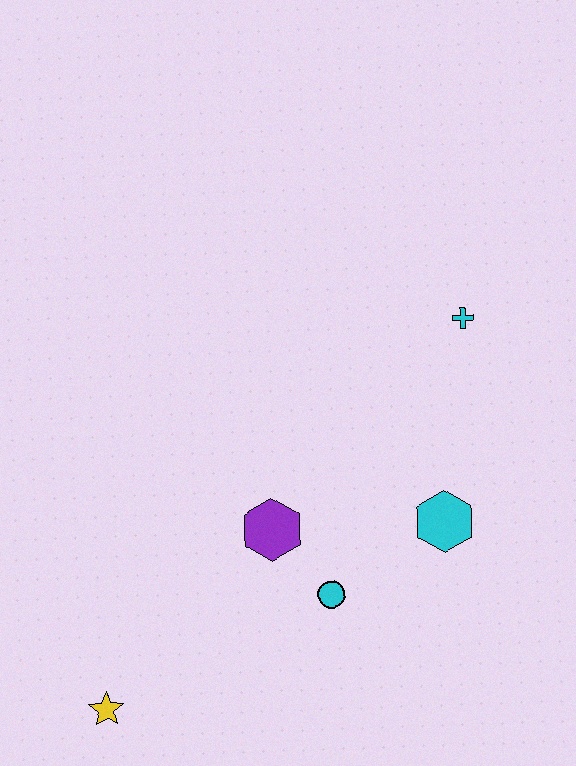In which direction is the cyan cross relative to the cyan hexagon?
The cyan cross is above the cyan hexagon.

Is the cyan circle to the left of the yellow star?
No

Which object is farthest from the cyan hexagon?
The yellow star is farthest from the cyan hexagon.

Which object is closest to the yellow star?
The purple hexagon is closest to the yellow star.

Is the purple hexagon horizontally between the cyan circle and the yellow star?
Yes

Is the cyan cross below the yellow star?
No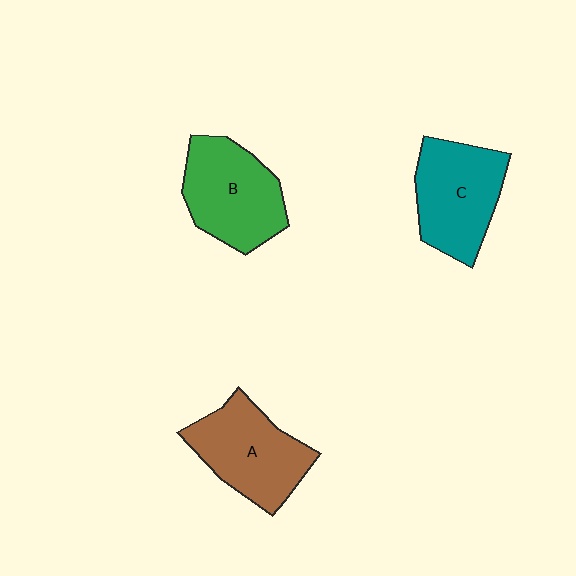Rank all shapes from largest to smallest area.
From largest to smallest: B (green), A (brown), C (teal).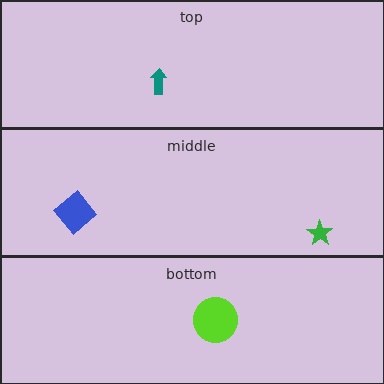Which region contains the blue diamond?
The middle region.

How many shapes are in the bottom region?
1.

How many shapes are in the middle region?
2.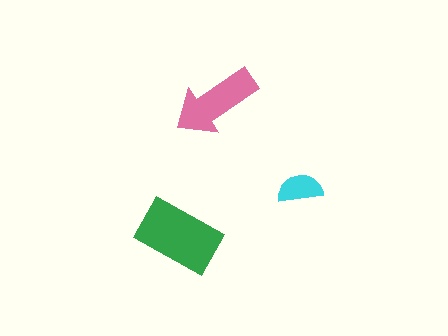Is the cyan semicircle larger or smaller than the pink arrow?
Smaller.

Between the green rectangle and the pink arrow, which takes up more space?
The green rectangle.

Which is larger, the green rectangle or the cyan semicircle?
The green rectangle.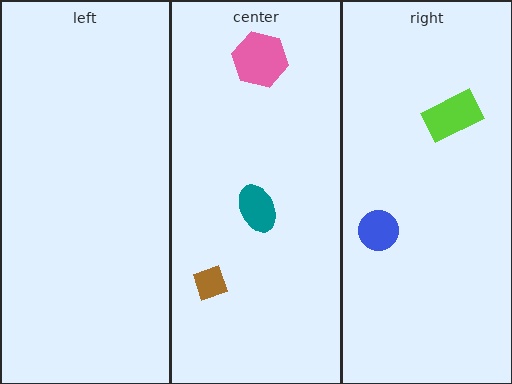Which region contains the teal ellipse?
The center region.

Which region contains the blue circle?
The right region.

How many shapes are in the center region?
3.